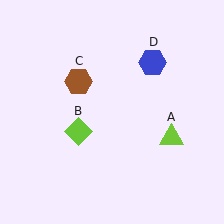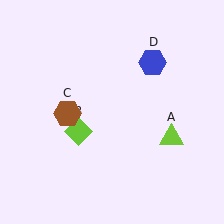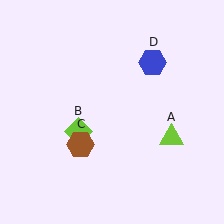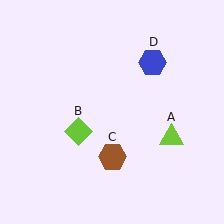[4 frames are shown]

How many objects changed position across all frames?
1 object changed position: brown hexagon (object C).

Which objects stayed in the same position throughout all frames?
Lime triangle (object A) and lime diamond (object B) and blue hexagon (object D) remained stationary.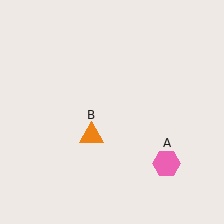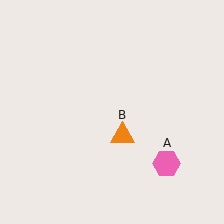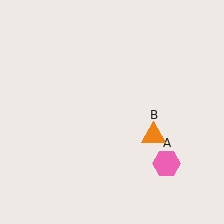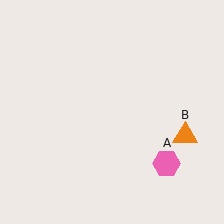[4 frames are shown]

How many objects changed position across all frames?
1 object changed position: orange triangle (object B).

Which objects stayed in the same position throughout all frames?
Pink hexagon (object A) remained stationary.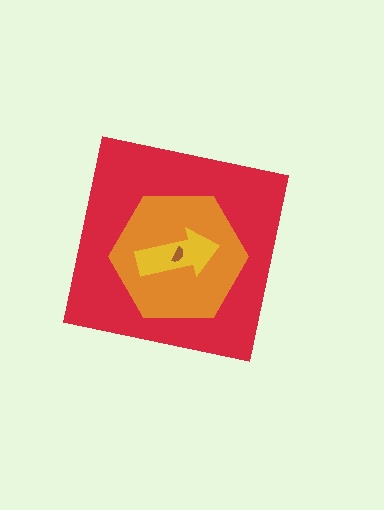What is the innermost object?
The brown semicircle.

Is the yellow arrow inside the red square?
Yes.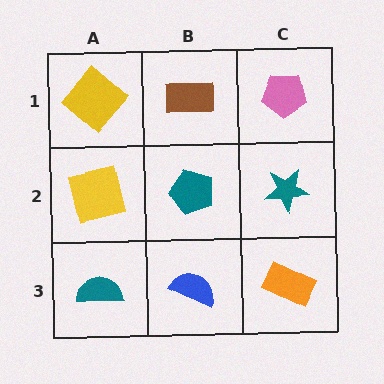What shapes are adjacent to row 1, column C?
A teal star (row 2, column C), a brown rectangle (row 1, column B).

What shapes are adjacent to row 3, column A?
A yellow square (row 2, column A), a blue semicircle (row 3, column B).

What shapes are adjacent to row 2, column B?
A brown rectangle (row 1, column B), a blue semicircle (row 3, column B), a yellow square (row 2, column A), a teal star (row 2, column C).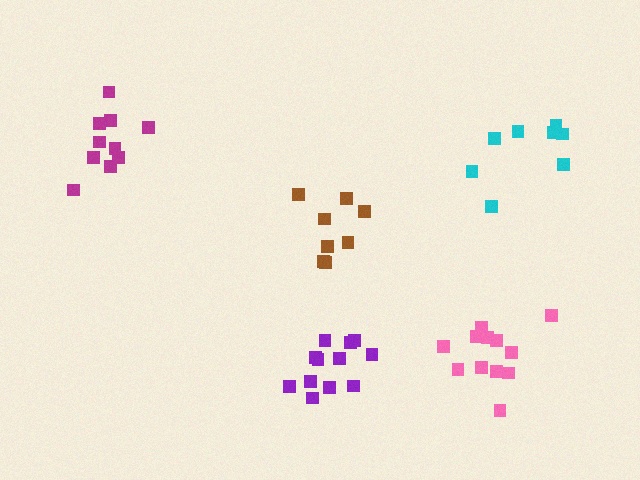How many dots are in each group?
Group 1: 8 dots, Group 2: 12 dots, Group 3: 10 dots, Group 4: 12 dots, Group 5: 8 dots (50 total).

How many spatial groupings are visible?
There are 5 spatial groupings.